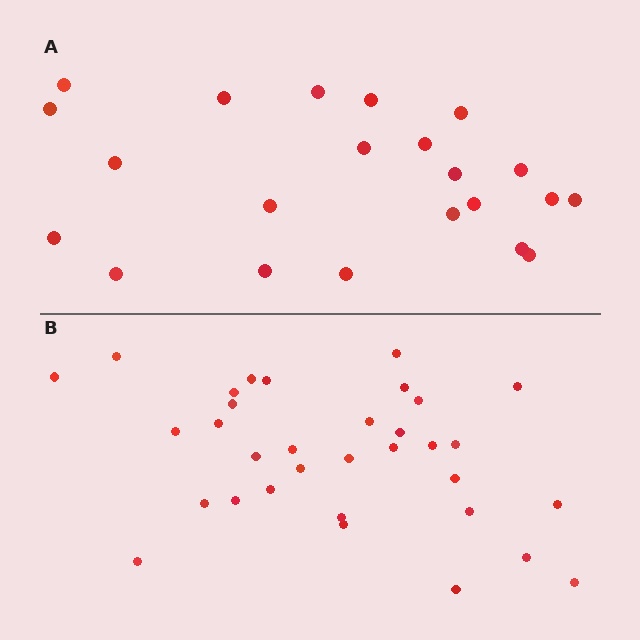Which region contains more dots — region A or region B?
Region B (the bottom region) has more dots.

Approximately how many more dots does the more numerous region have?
Region B has roughly 12 or so more dots than region A.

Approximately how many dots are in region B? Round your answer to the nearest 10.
About 30 dots. (The exact count is 33, which rounds to 30.)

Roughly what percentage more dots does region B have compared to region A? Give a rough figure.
About 50% more.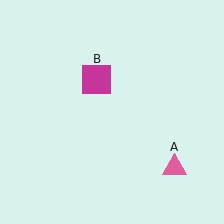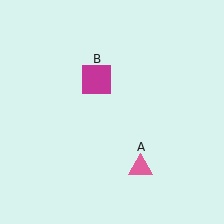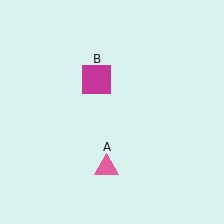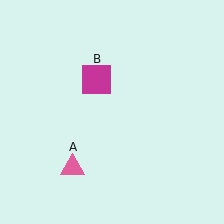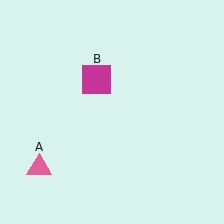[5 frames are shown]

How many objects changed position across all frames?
1 object changed position: pink triangle (object A).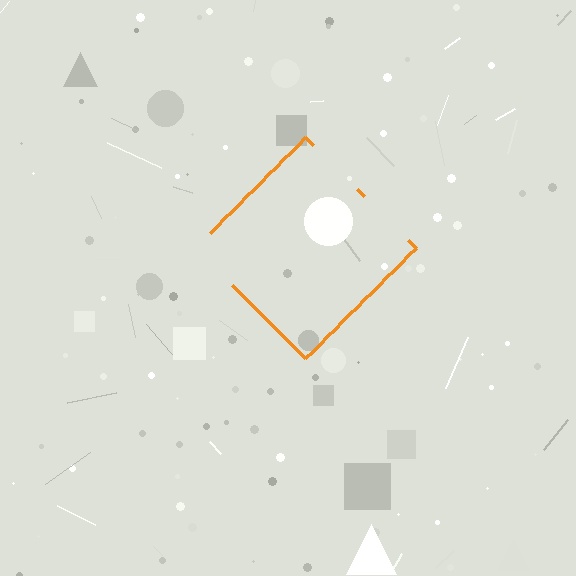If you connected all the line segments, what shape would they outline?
They would outline a diamond.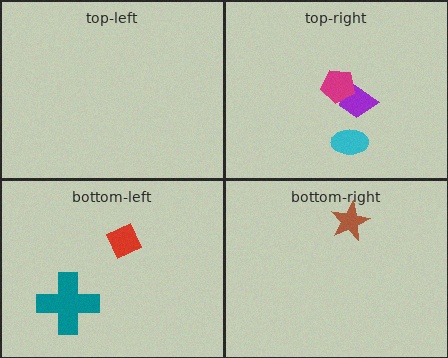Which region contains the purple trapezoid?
The top-right region.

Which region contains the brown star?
The bottom-right region.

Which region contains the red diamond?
The bottom-left region.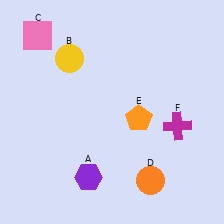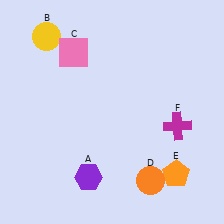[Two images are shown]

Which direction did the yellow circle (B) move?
The yellow circle (B) moved left.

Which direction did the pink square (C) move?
The pink square (C) moved right.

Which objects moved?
The objects that moved are: the yellow circle (B), the pink square (C), the orange pentagon (E).